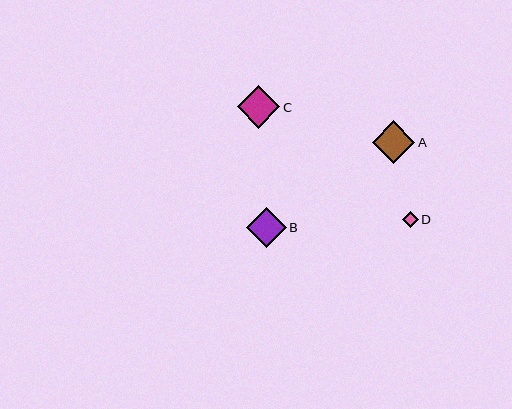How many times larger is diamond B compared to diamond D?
Diamond B is approximately 2.6 times the size of diamond D.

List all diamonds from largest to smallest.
From largest to smallest: A, C, B, D.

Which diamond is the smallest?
Diamond D is the smallest with a size of approximately 15 pixels.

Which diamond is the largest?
Diamond A is the largest with a size of approximately 43 pixels.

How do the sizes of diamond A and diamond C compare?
Diamond A and diamond C are approximately the same size.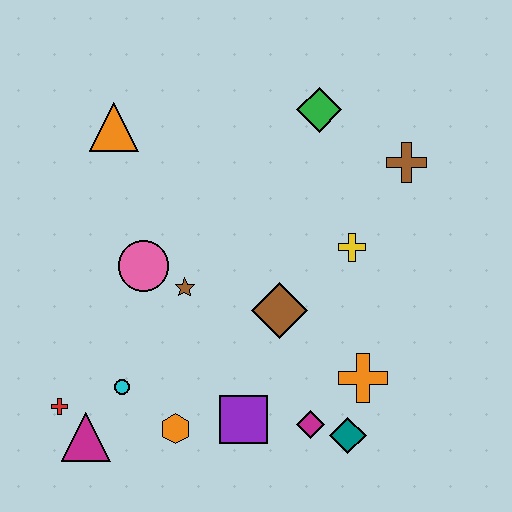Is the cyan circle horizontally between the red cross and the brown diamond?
Yes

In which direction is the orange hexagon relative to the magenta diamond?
The orange hexagon is to the left of the magenta diamond.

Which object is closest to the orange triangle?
The pink circle is closest to the orange triangle.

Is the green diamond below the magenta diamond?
No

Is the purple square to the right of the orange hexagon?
Yes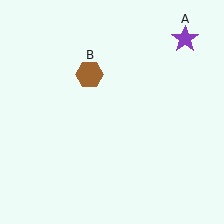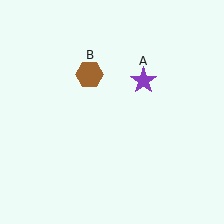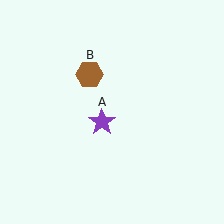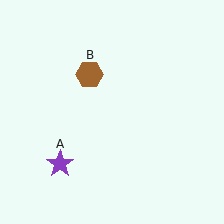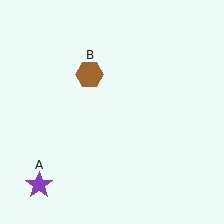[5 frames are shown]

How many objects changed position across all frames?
1 object changed position: purple star (object A).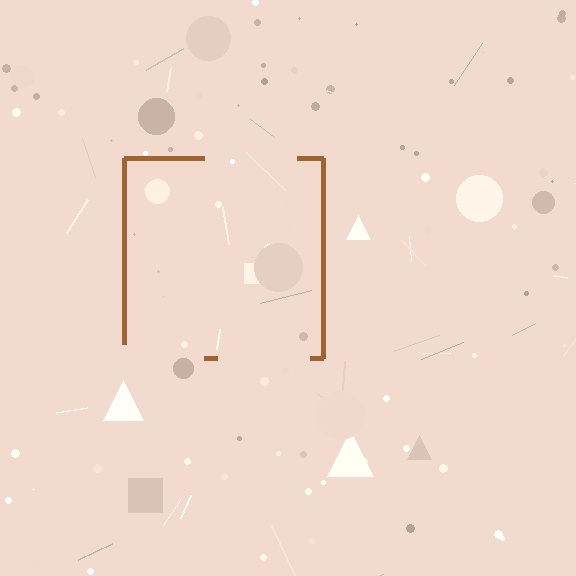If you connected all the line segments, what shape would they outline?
They would outline a square.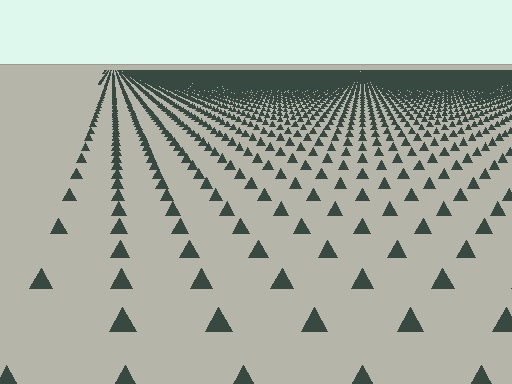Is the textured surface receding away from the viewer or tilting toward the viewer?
The surface is receding away from the viewer. Texture elements get smaller and denser toward the top.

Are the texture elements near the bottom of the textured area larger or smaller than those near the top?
Larger. Near the bottom, elements are closer to the viewer and appear at a bigger on-screen size.